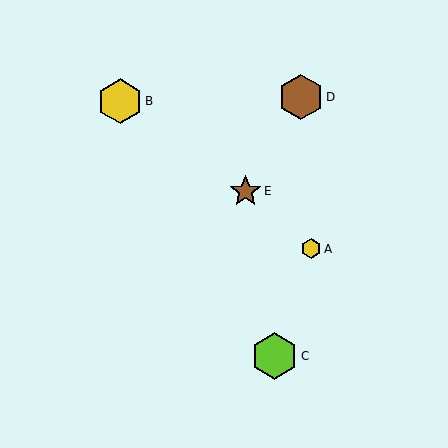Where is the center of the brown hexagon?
The center of the brown hexagon is at (301, 97).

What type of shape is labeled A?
Shape A is a yellow hexagon.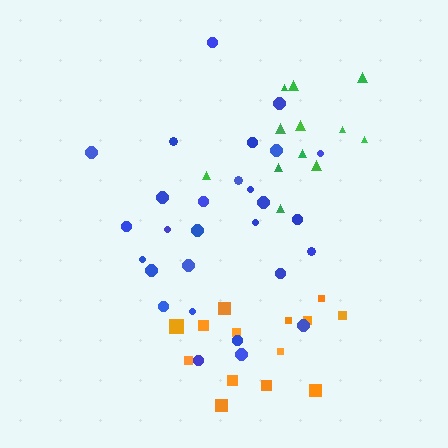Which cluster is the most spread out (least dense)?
Blue.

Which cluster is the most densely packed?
Green.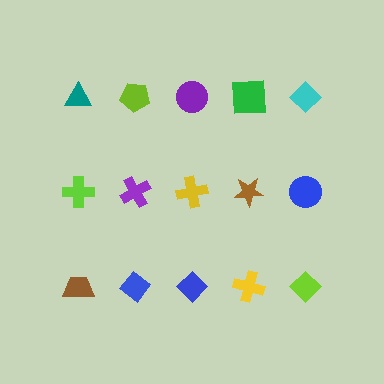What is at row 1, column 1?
A teal triangle.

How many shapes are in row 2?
5 shapes.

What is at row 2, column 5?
A blue circle.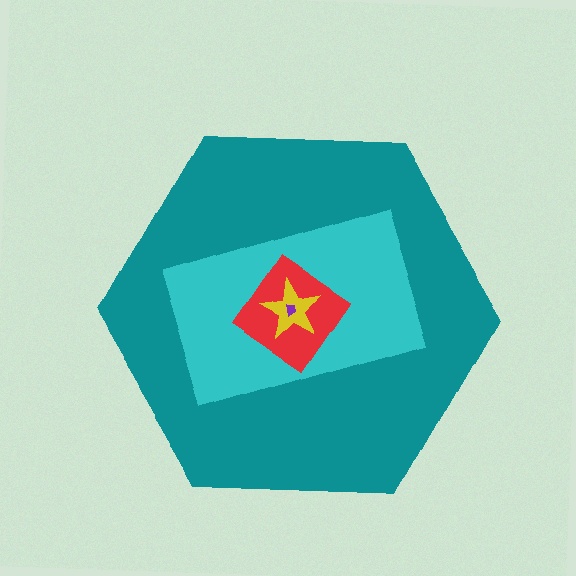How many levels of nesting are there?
5.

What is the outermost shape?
The teal hexagon.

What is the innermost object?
The purple trapezoid.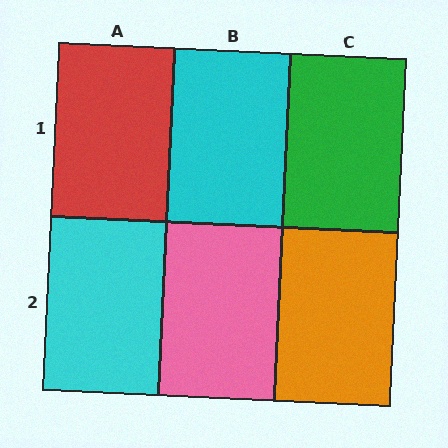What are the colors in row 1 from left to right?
Red, cyan, green.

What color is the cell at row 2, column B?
Pink.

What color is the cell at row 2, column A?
Cyan.